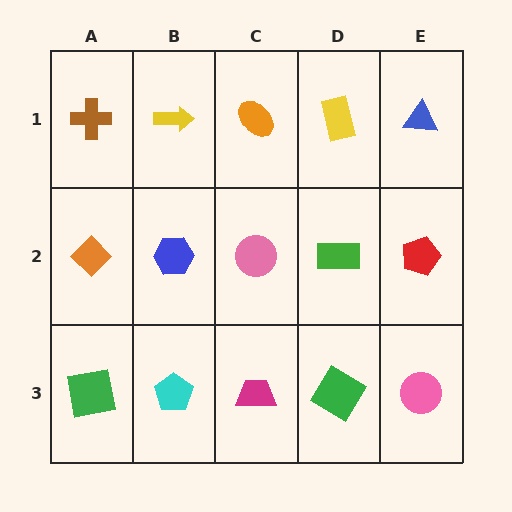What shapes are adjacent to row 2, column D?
A yellow rectangle (row 1, column D), a green diamond (row 3, column D), a pink circle (row 2, column C), a red pentagon (row 2, column E).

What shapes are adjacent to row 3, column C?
A pink circle (row 2, column C), a cyan pentagon (row 3, column B), a green diamond (row 3, column D).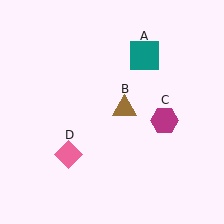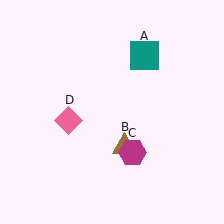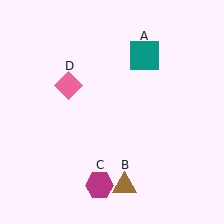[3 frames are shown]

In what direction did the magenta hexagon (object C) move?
The magenta hexagon (object C) moved down and to the left.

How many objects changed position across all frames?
3 objects changed position: brown triangle (object B), magenta hexagon (object C), pink diamond (object D).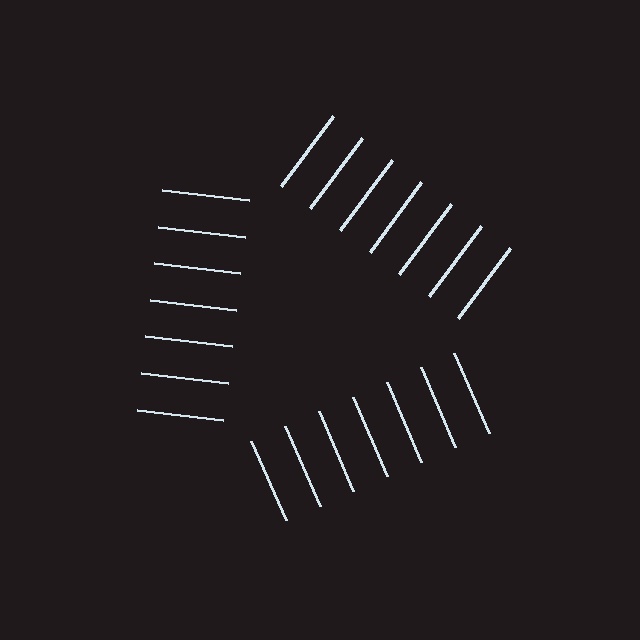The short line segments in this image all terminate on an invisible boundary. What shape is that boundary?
An illusory triangle — the line segments terminate on its edges but no continuous stroke is drawn.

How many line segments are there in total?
21 — 7 along each of the 3 edges.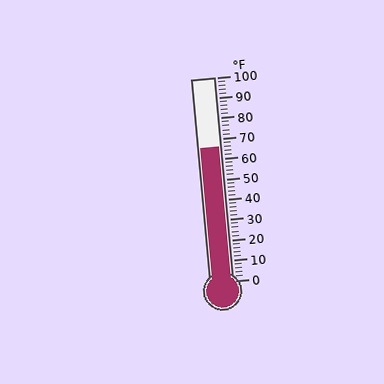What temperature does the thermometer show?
The thermometer shows approximately 66°F.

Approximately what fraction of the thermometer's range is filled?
The thermometer is filled to approximately 65% of its range.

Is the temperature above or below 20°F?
The temperature is above 20°F.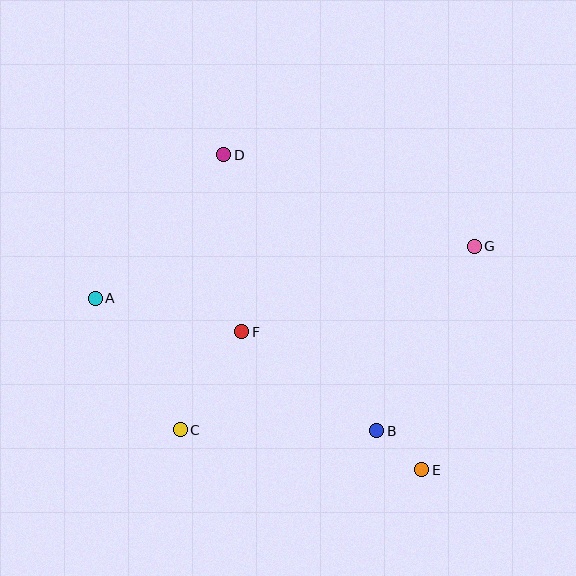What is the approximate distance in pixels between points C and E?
The distance between C and E is approximately 245 pixels.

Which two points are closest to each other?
Points B and E are closest to each other.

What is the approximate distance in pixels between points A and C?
The distance between A and C is approximately 157 pixels.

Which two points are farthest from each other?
Points A and G are farthest from each other.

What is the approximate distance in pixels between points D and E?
The distance between D and E is approximately 372 pixels.